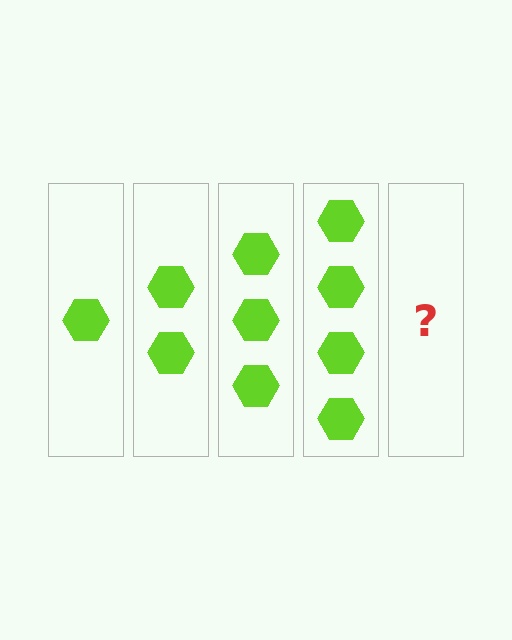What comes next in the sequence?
The next element should be 5 hexagons.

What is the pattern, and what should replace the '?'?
The pattern is that each step adds one more hexagon. The '?' should be 5 hexagons.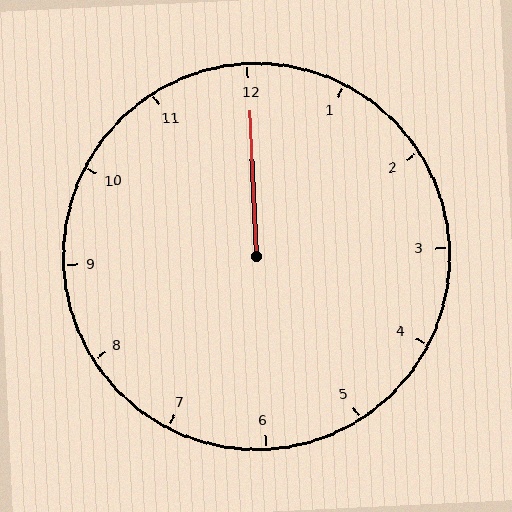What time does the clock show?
12:00.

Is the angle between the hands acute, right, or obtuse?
It is acute.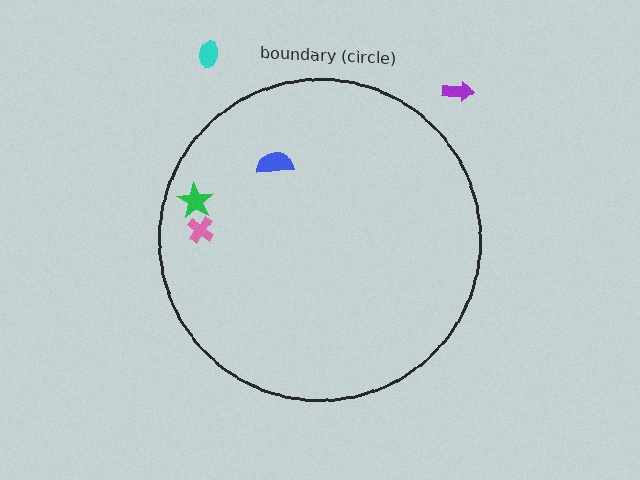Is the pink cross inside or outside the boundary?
Inside.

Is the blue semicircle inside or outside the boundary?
Inside.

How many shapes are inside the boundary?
3 inside, 2 outside.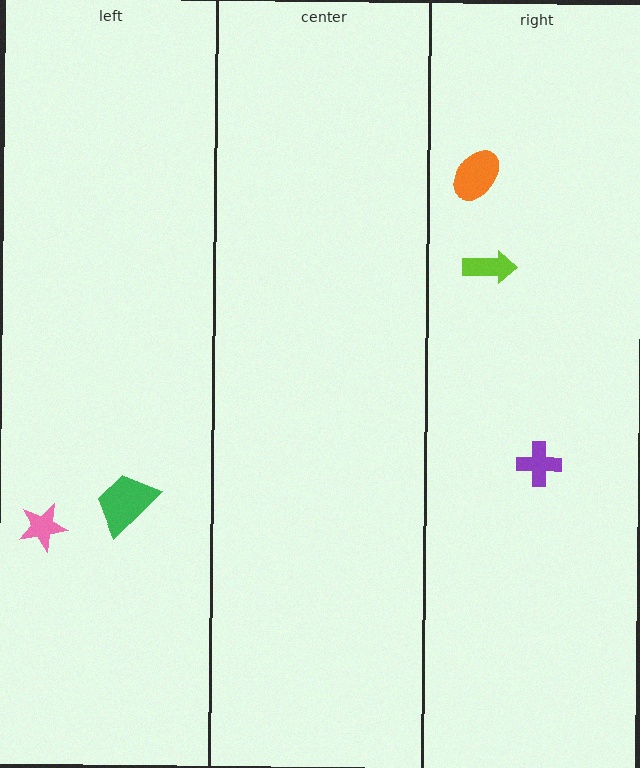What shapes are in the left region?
The pink star, the green trapezoid.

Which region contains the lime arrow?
The right region.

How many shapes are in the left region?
2.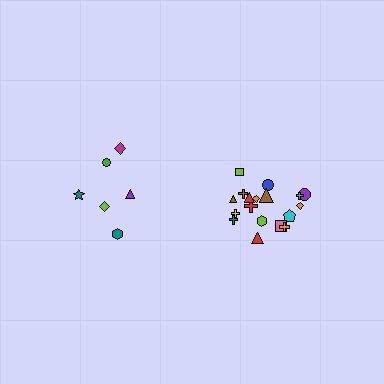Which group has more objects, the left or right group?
The right group.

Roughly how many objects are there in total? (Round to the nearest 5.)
Roughly 25 objects in total.